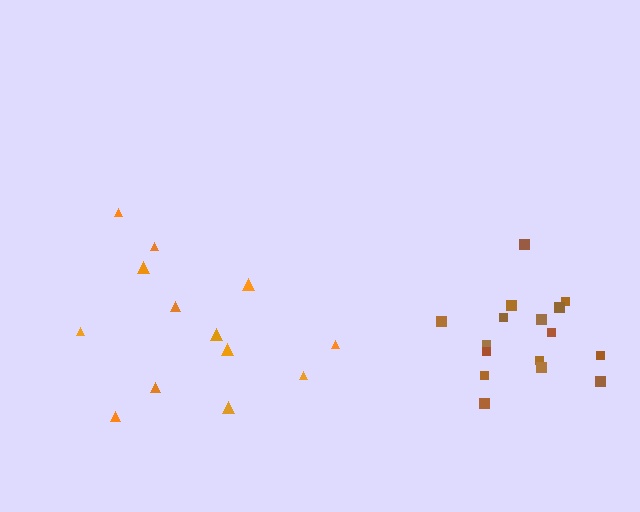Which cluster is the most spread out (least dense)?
Orange.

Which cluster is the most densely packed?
Brown.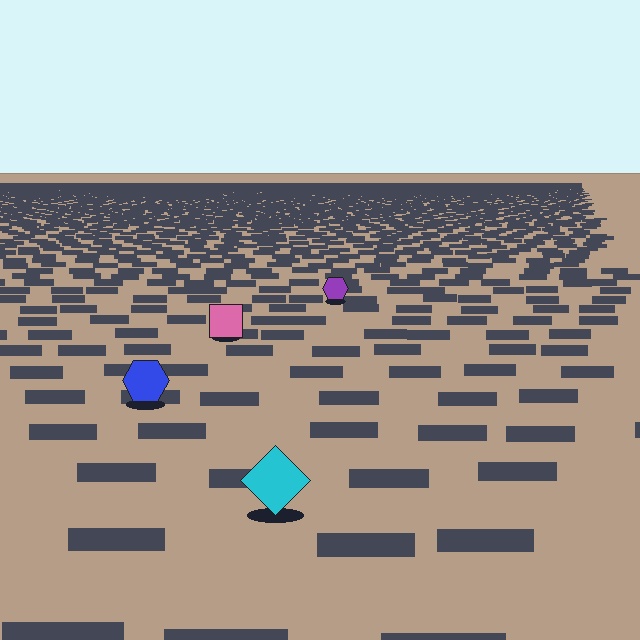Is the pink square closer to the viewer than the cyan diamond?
No. The cyan diamond is closer — you can tell from the texture gradient: the ground texture is coarser near it.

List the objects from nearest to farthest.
From nearest to farthest: the cyan diamond, the blue hexagon, the pink square, the purple hexagon.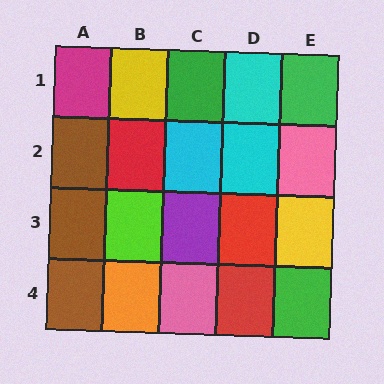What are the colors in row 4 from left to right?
Brown, orange, pink, red, green.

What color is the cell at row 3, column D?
Red.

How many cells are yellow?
2 cells are yellow.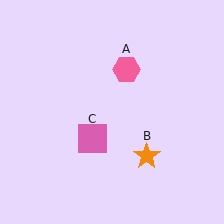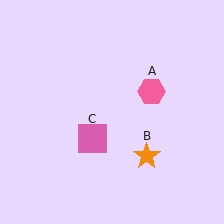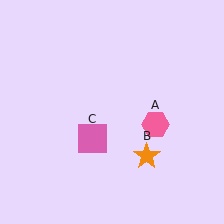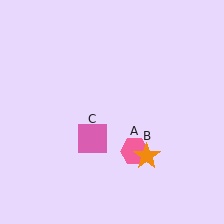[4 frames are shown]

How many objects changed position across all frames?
1 object changed position: pink hexagon (object A).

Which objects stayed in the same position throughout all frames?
Orange star (object B) and pink square (object C) remained stationary.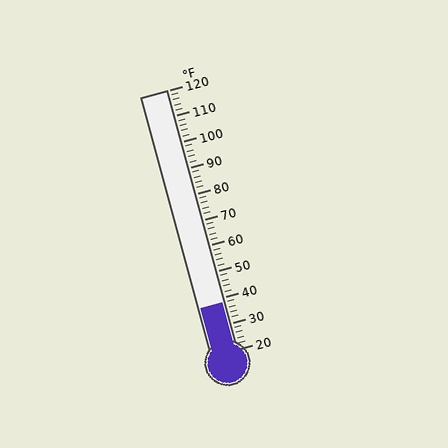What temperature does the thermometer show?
The thermometer shows approximately 38°F.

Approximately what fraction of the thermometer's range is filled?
The thermometer is filled to approximately 20% of its range.